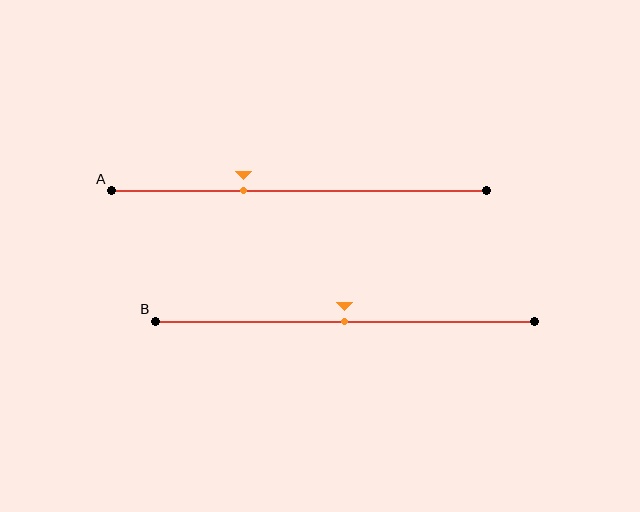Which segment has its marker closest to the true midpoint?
Segment B has its marker closest to the true midpoint.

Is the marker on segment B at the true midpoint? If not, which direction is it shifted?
Yes, the marker on segment B is at the true midpoint.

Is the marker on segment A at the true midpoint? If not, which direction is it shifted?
No, the marker on segment A is shifted to the left by about 15% of the segment length.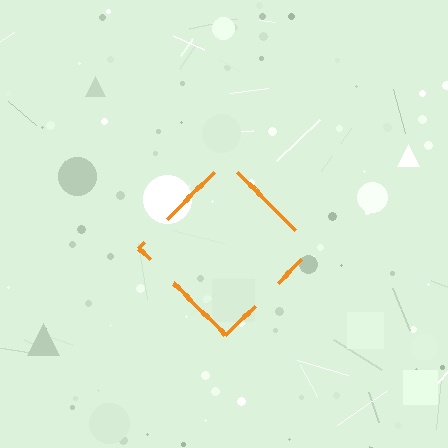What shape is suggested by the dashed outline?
The dashed outline suggests a diamond.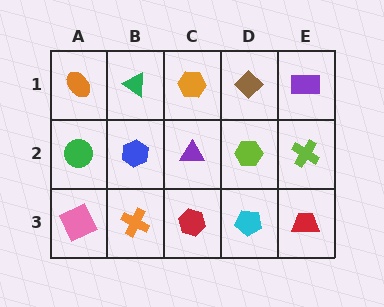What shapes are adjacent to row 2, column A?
An orange ellipse (row 1, column A), a pink square (row 3, column A), a blue hexagon (row 2, column B).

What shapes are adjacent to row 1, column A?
A green circle (row 2, column A), a green triangle (row 1, column B).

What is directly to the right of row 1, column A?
A green triangle.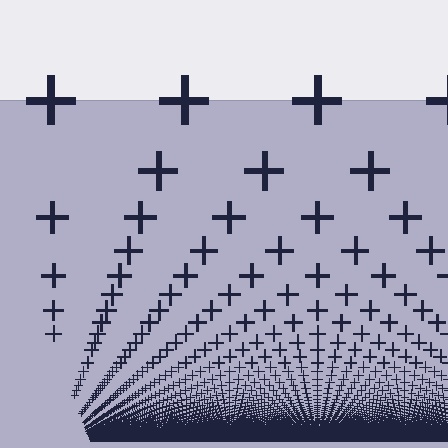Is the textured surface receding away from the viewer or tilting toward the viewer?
The surface appears to tilt toward the viewer. Texture elements get larger and sparser toward the top.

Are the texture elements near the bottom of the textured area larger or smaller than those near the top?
Smaller. The gradient is inverted — elements near the bottom are smaller and denser.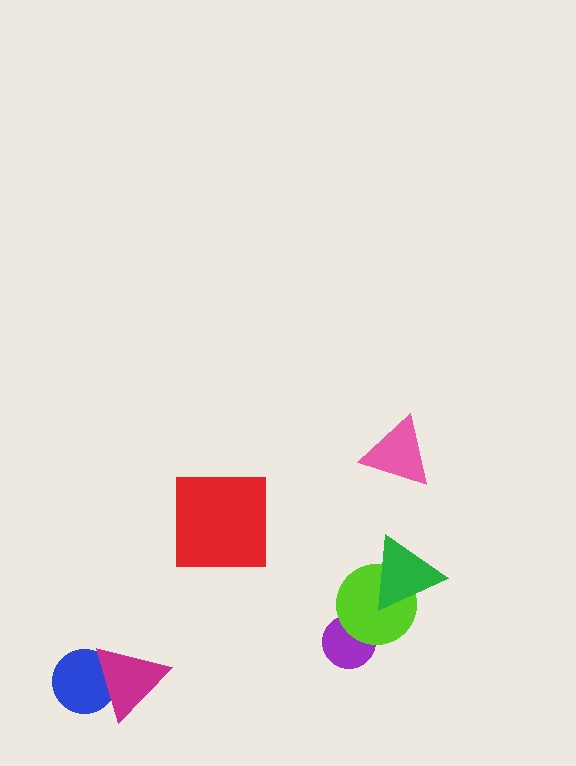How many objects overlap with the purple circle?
1 object overlaps with the purple circle.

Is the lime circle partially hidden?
Yes, it is partially covered by another shape.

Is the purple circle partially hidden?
Yes, it is partially covered by another shape.